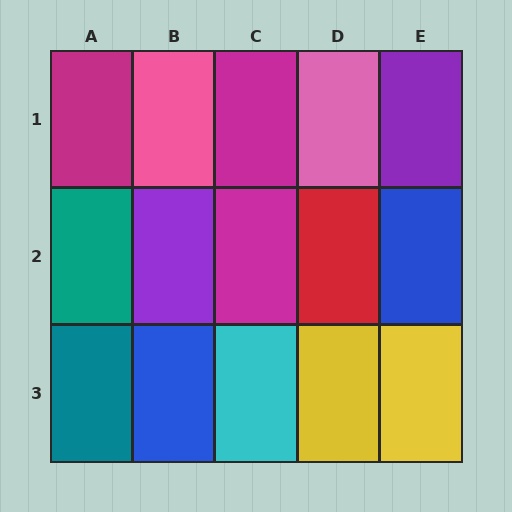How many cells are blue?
2 cells are blue.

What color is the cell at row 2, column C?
Magenta.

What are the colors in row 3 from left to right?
Teal, blue, cyan, yellow, yellow.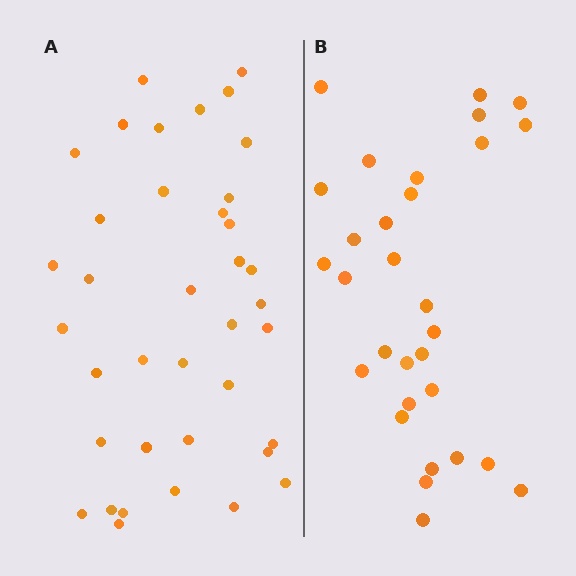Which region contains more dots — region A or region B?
Region A (the left region) has more dots.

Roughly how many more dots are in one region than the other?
Region A has roughly 8 or so more dots than region B.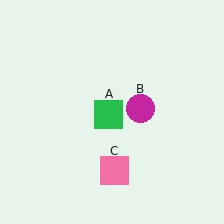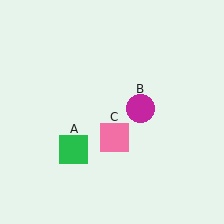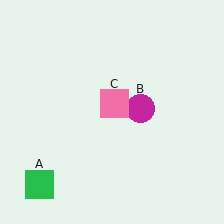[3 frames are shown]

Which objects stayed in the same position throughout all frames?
Magenta circle (object B) remained stationary.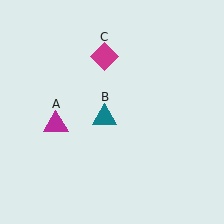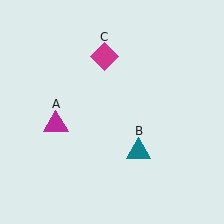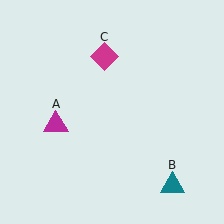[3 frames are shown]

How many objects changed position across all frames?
1 object changed position: teal triangle (object B).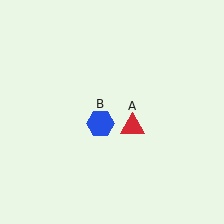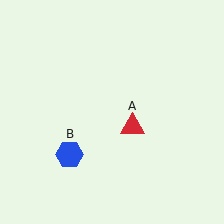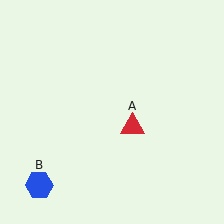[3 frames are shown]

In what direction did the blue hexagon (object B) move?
The blue hexagon (object B) moved down and to the left.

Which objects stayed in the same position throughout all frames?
Red triangle (object A) remained stationary.